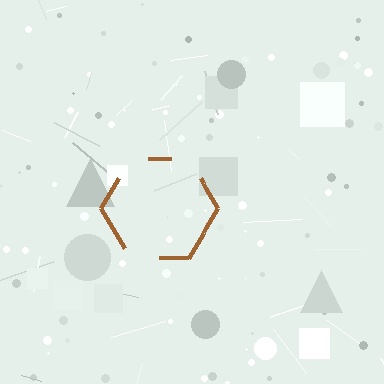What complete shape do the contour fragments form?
The contour fragments form a hexagon.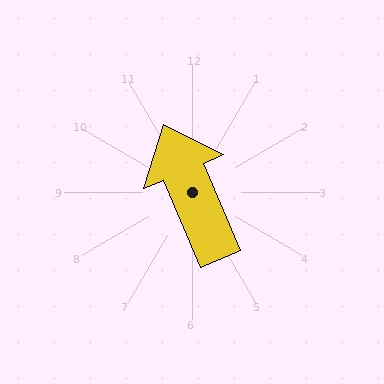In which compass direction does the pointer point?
Northwest.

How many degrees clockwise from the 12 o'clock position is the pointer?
Approximately 337 degrees.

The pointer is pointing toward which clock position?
Roughly 11 o'clock.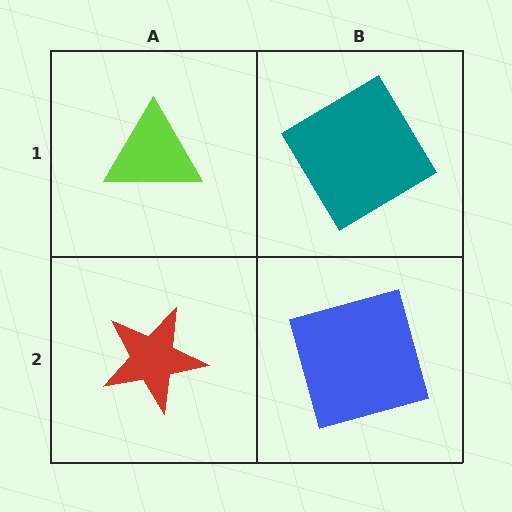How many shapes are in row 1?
2 shapes.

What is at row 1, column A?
A lime triangle.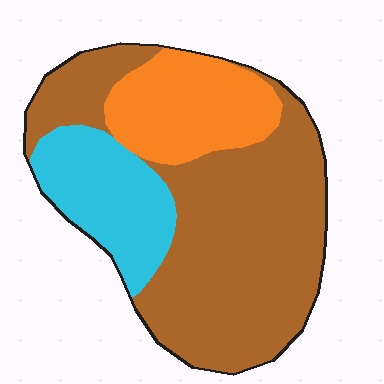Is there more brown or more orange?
Brown.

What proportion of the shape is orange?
Orange covers 21% of the shape.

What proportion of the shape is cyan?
Cyan takes up about one fifth (1/5) of the shape.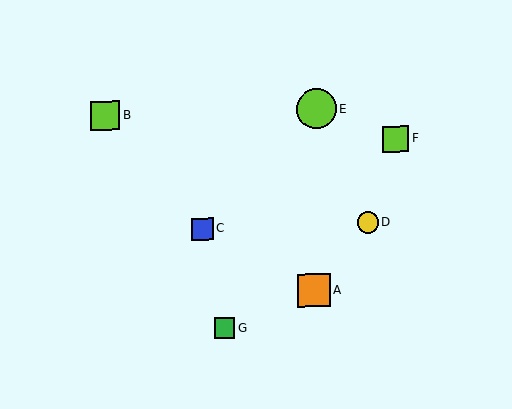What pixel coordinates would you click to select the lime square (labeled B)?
Click at (105, 115) to select the lime square B.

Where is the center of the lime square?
The center of the lime square is at (396, 139).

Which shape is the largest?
The lime circle (labeled E) is the largest.